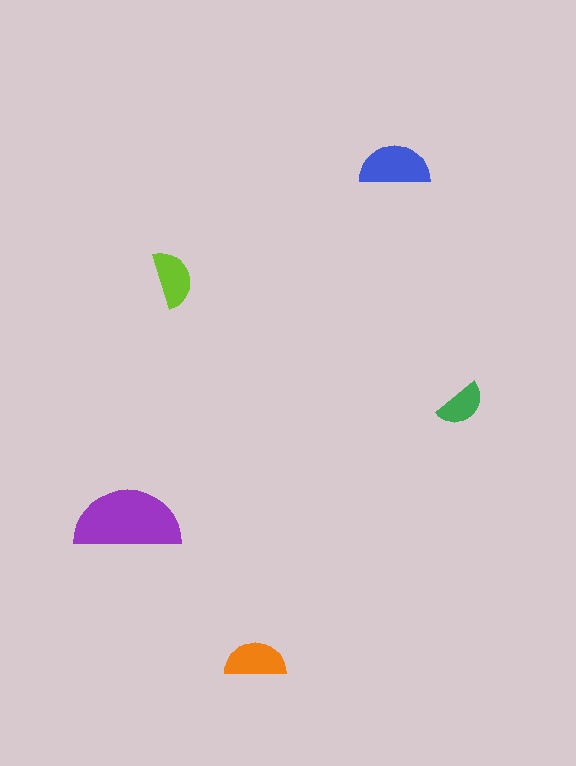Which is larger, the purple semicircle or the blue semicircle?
The purple one.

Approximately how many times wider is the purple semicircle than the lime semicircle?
About 2 times wider.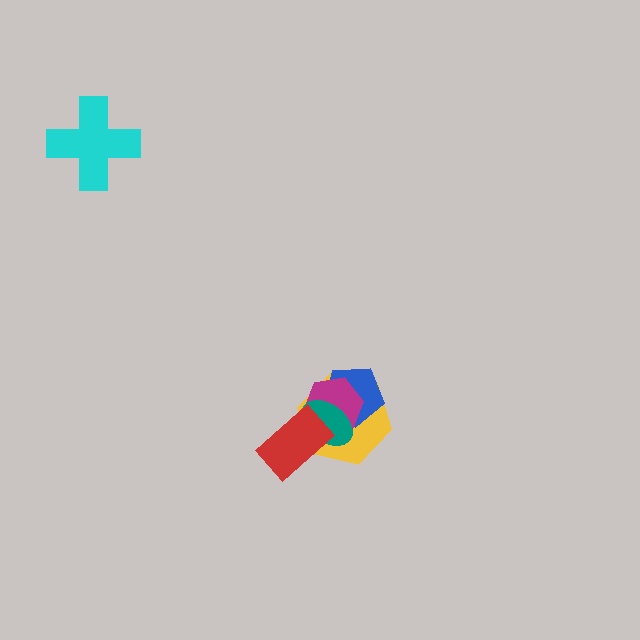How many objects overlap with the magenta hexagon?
4 objects overlap with the magenta hexagon.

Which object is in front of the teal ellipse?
The red rectangle is in front of the teal ellipse.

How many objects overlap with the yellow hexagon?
4 objects overlap with the yellow hexagon.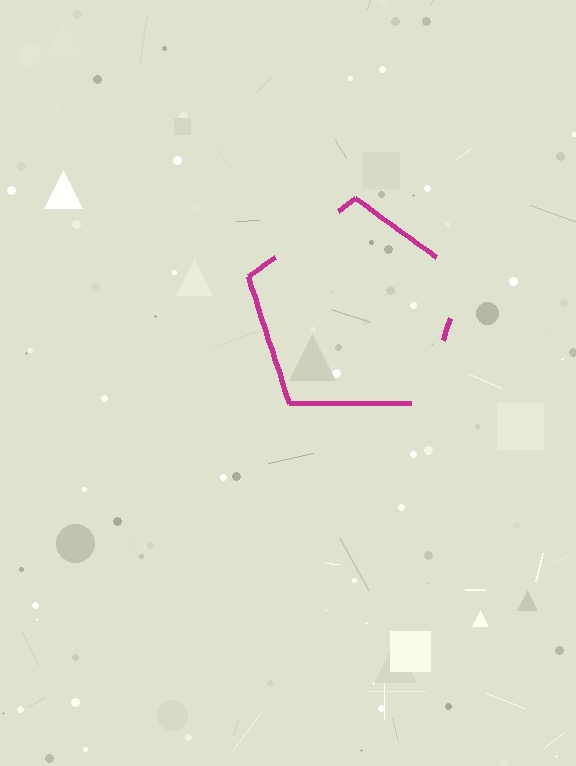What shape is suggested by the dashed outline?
The dashed outline suggests a pentagon.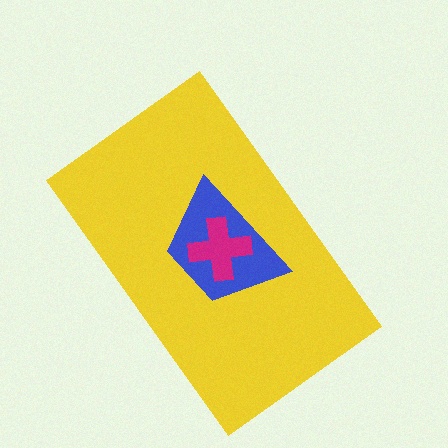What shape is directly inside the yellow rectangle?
The blue trapezoid.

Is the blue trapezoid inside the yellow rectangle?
Yes.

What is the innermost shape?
The magenta cross.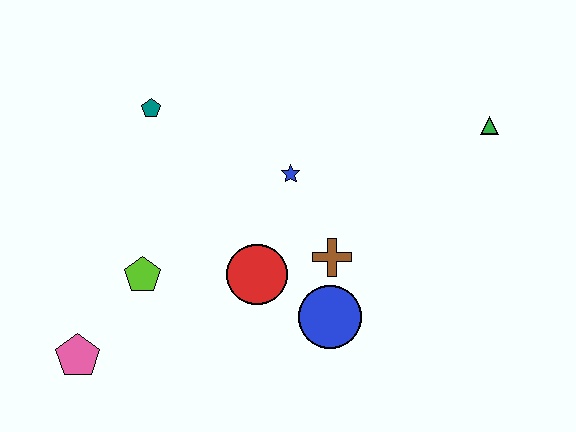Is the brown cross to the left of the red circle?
No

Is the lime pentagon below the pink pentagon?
No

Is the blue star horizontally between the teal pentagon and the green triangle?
Yes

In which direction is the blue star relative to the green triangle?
The blue star is to the left of the green triangle.